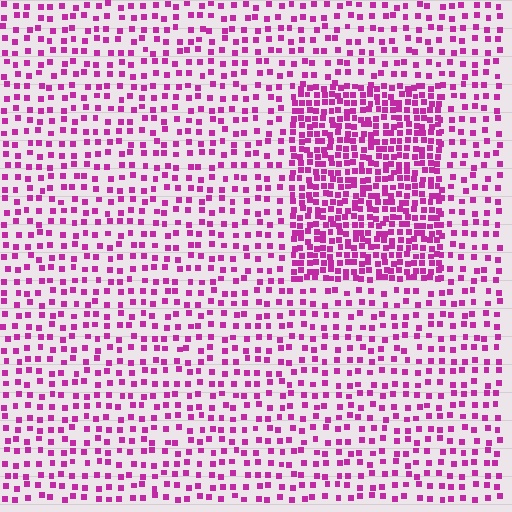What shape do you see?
I see a rectangle.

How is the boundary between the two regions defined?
The boundary is defined by a change in element density (approximately 2.3x ratio). All elements are the same color, size, and shape.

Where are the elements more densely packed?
The elements are more densely packed inside the rectangle boundary.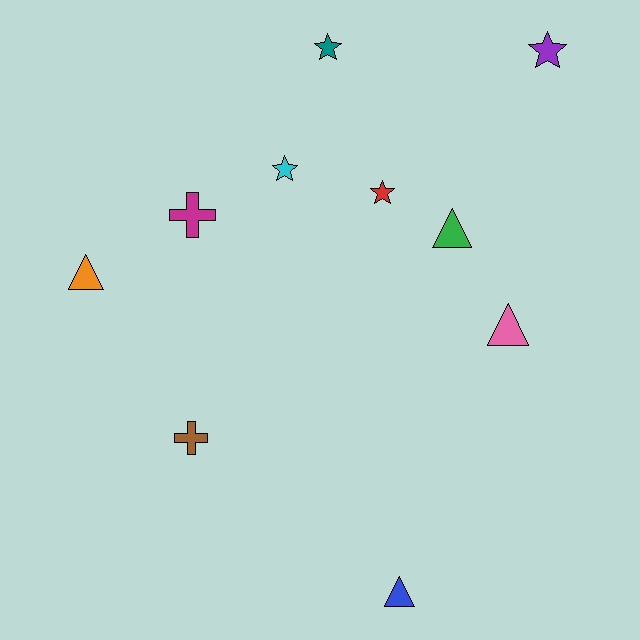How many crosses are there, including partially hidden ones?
There are 2 crosses.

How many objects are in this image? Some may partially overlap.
There are 10 objects.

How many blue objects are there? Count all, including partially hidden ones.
There is 1 blue object.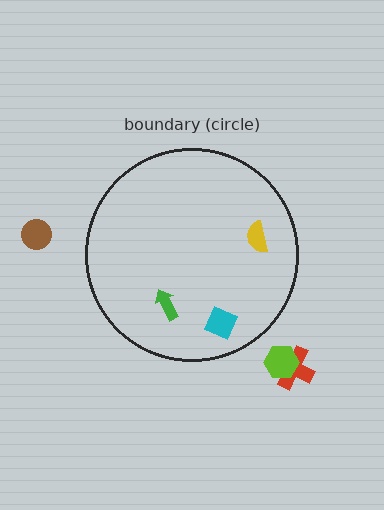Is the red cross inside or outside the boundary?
Outside.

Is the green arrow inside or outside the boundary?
Inside.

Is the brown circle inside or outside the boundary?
Outside.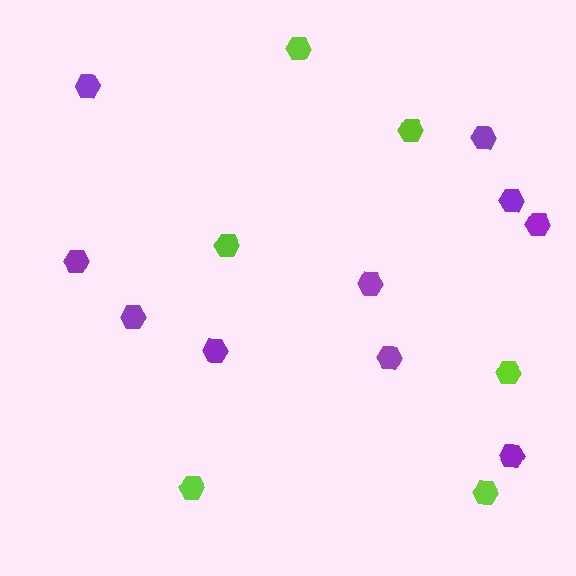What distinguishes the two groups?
There are 2 groups: one group of lime hexagons (6) and one group of purple hexagons (10).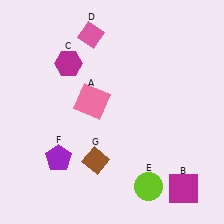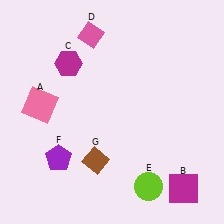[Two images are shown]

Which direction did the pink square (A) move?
The pink square (A) moved left.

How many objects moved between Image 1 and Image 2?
1 object moved between the two images.